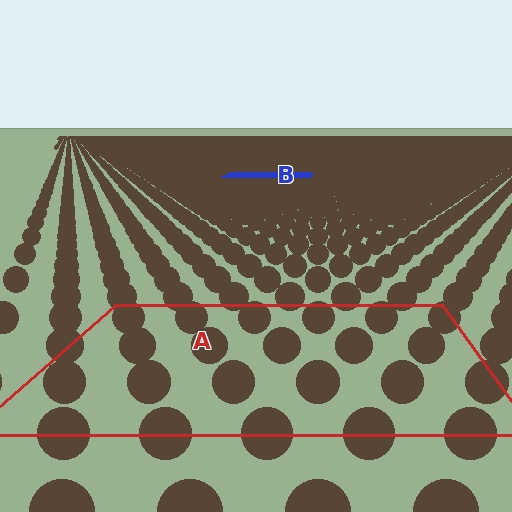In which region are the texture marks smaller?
The texture marks are smaller in region B, because it is farther away.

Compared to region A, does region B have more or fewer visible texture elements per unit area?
Region B has more texture elements per unit area — they are packed more densely because it is farther away.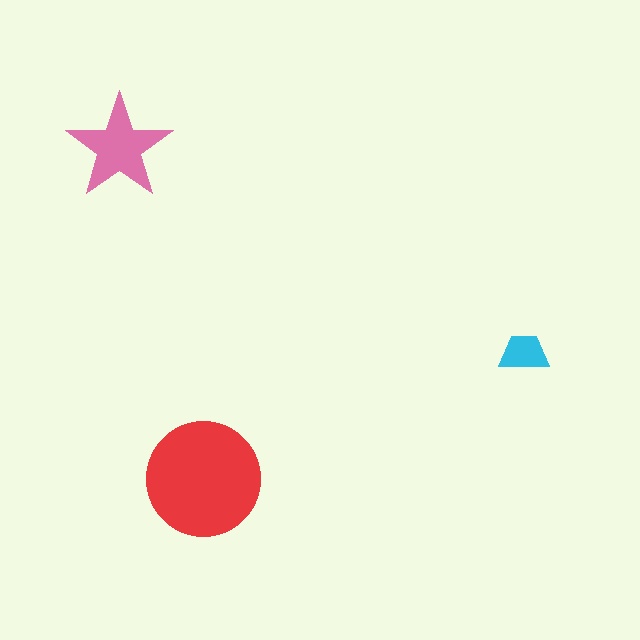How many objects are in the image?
There are 3 objects in the image.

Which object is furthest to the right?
The cyan trapezoid is rightmost.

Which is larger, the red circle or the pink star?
The red circle.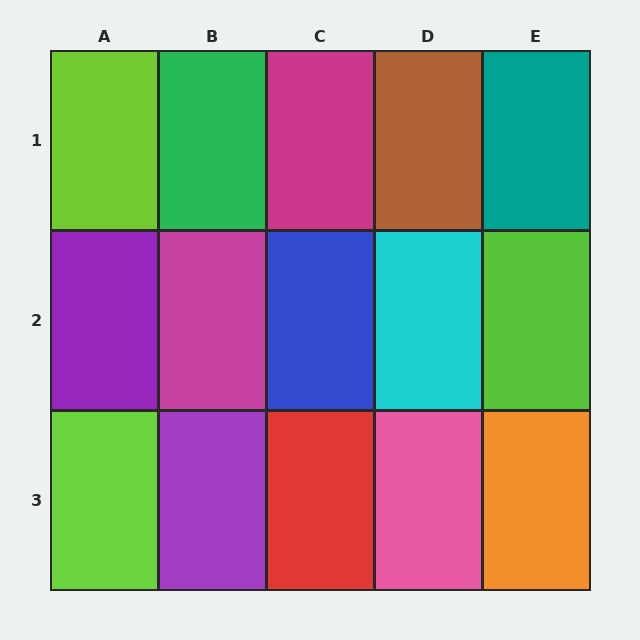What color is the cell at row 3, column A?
Lime.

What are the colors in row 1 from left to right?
Lime, green, magenta, brown, teal.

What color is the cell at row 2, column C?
Blue.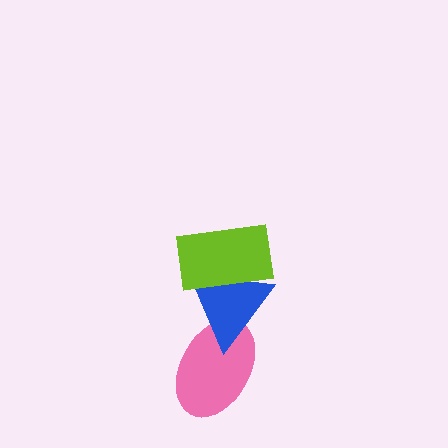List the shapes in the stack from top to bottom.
From top to bottom: the lime rectangle, the blue triangle, the pink ellipse.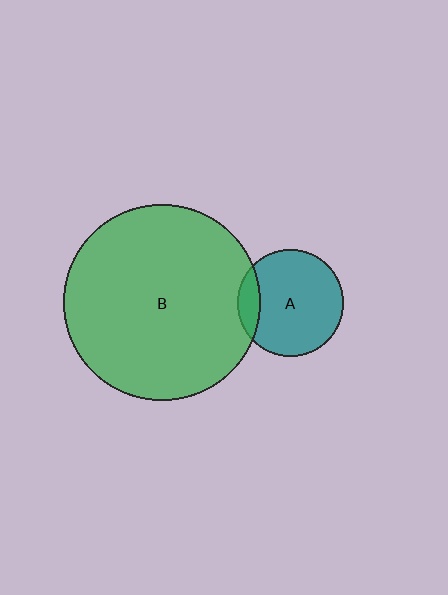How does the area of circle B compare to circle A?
Approximately 3.4 times.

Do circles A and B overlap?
Yes.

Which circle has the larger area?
Circle B (green).